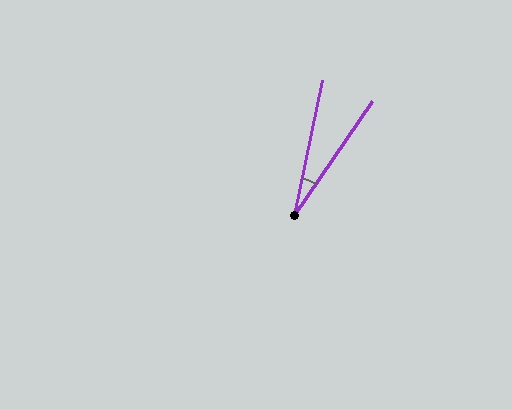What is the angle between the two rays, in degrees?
Approximately 23 degrees.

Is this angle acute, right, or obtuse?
It is acute.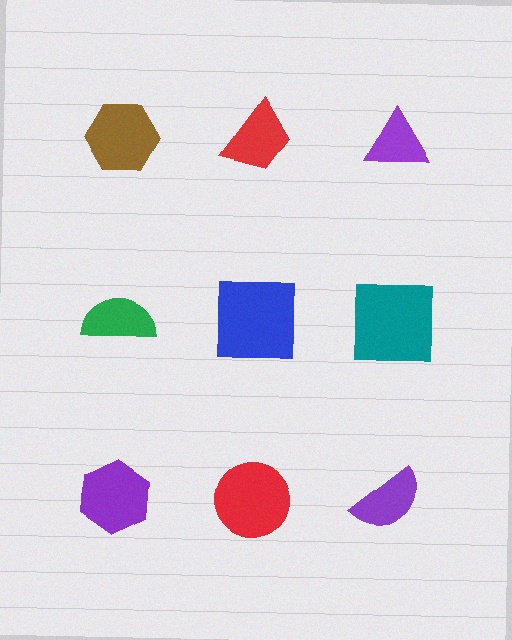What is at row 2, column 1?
A green semicircle.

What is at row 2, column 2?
A blue square.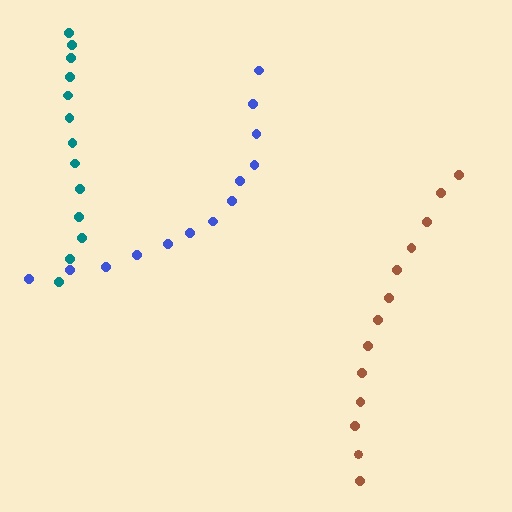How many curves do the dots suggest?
There are 3 distinct paths.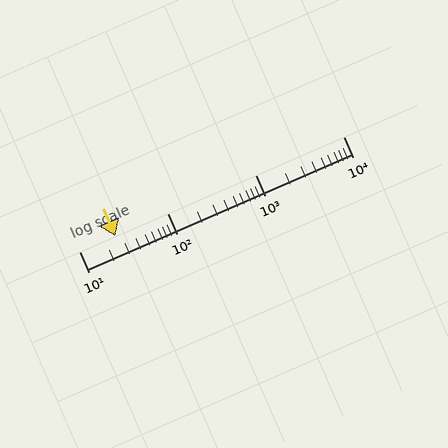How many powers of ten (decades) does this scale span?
The scale spans 3 decades, from 10 to 10000.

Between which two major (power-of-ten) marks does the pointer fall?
The pointer is between 10 and 100.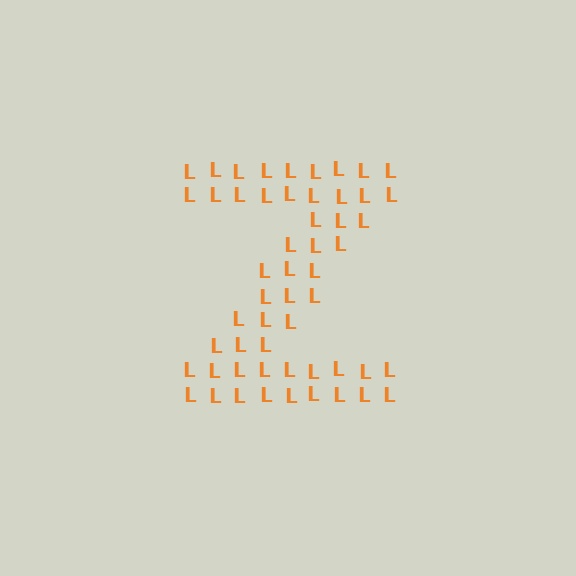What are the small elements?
The small elements are letter L's.